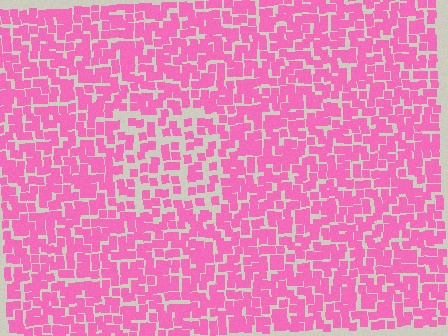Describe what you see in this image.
The image contains small pink elements arranged at two different densities. A rectangle-shaped region is visible where the elements are less densely packed than the surrounding area.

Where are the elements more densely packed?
The elements are more densely packed outside the rectangle boundary.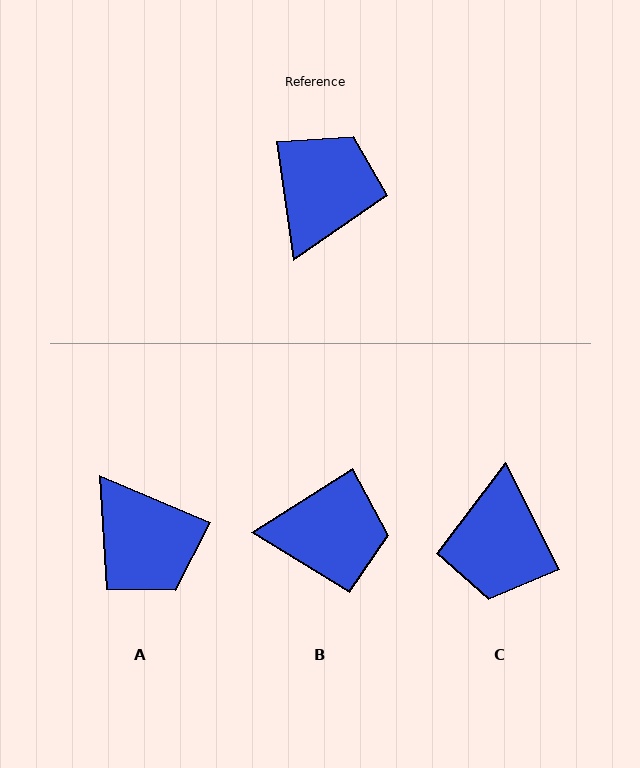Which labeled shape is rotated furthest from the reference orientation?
C, about 161 degrees away.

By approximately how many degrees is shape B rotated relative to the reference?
Approximately 66 degrees clockwise.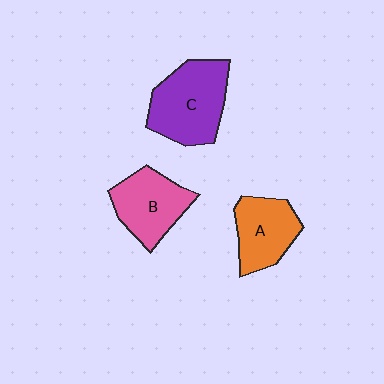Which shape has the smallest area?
Shape A (orange).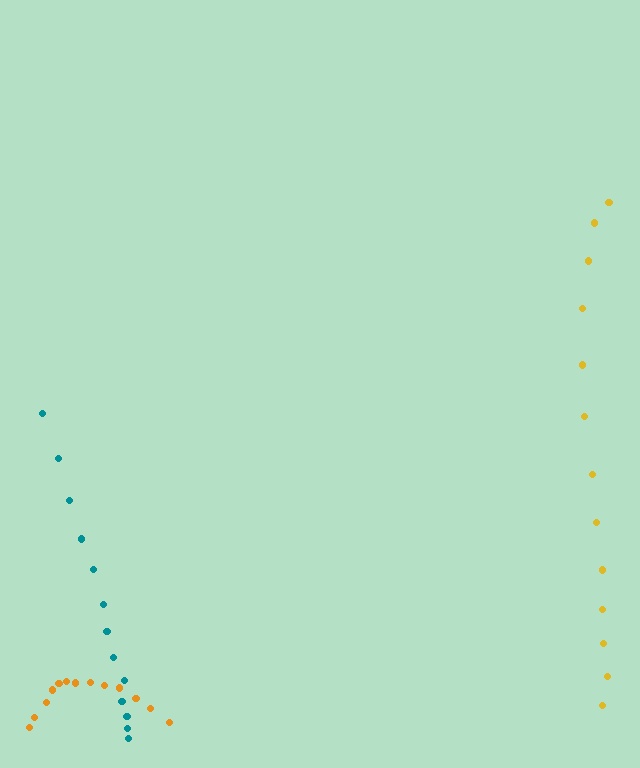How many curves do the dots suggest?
There are 3 distinct paths.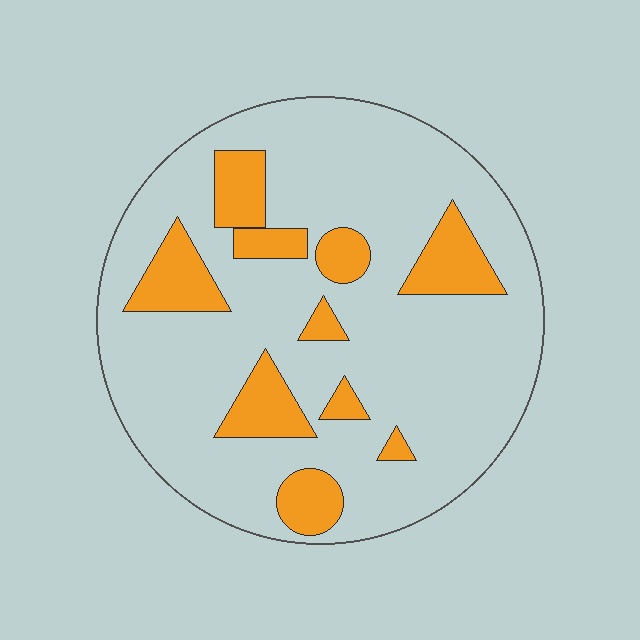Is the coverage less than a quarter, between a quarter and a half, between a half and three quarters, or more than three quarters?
Less than a quarter.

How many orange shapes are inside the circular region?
10.